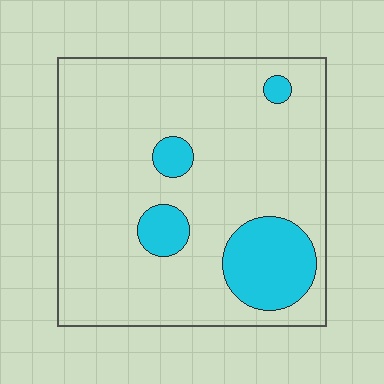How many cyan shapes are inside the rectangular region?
4.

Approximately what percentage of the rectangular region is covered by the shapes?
Approximately 15%.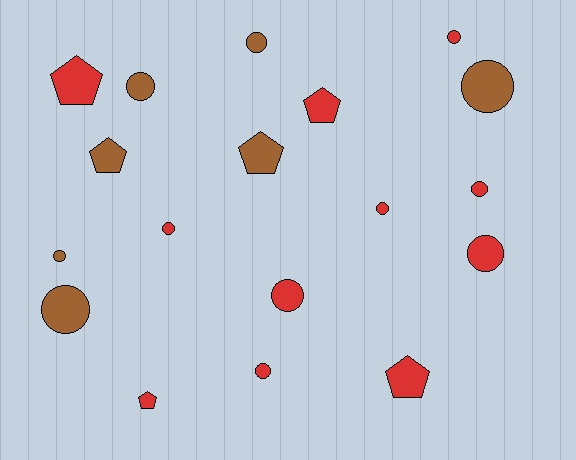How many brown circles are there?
There are 5 brown circles.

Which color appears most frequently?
Red, with 11 objects.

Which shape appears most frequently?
Circle, with 12 objects.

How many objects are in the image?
There are 18 objects.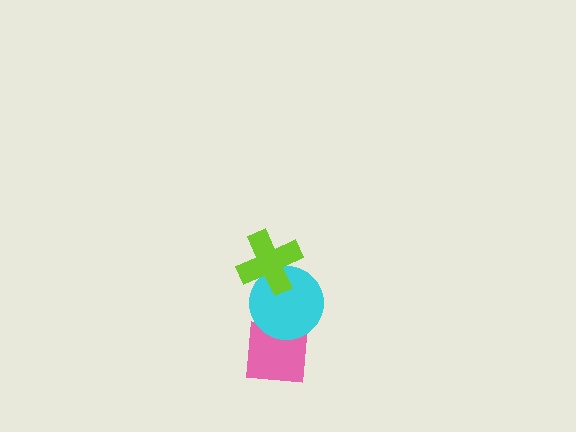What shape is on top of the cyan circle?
The lime cross is on top of the cyan circle.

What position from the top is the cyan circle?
The cyan circle is 2nd from the top.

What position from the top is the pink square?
The pink square is 3rd from the top.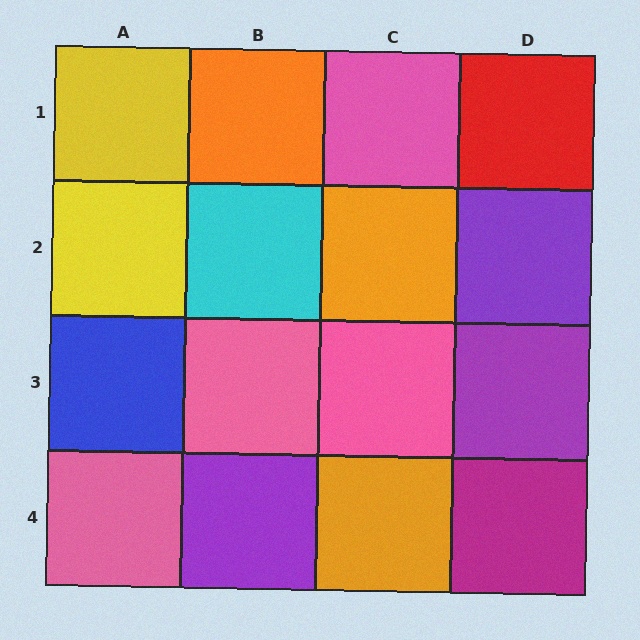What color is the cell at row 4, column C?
Orange.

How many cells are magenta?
1 cell is magenta.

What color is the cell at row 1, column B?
Orange.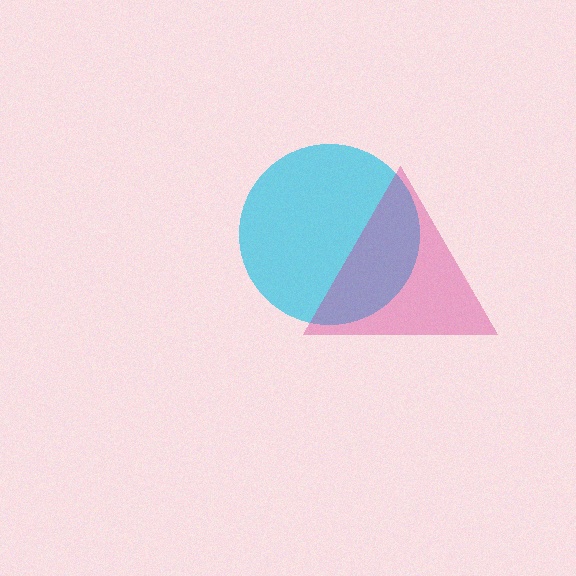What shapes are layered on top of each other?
The layered shapes are: a cyan circle, a magenta triangle.